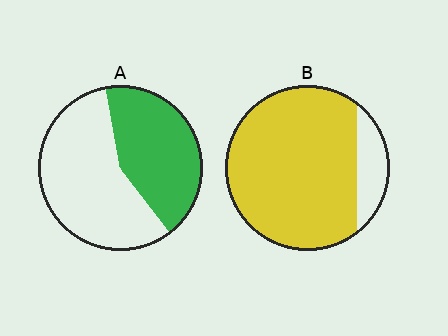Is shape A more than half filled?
No.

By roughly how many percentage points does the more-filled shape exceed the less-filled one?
By roughly 45 percentage points (B over A).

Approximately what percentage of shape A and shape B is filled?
A is approximately 45% and B is approximately 85%.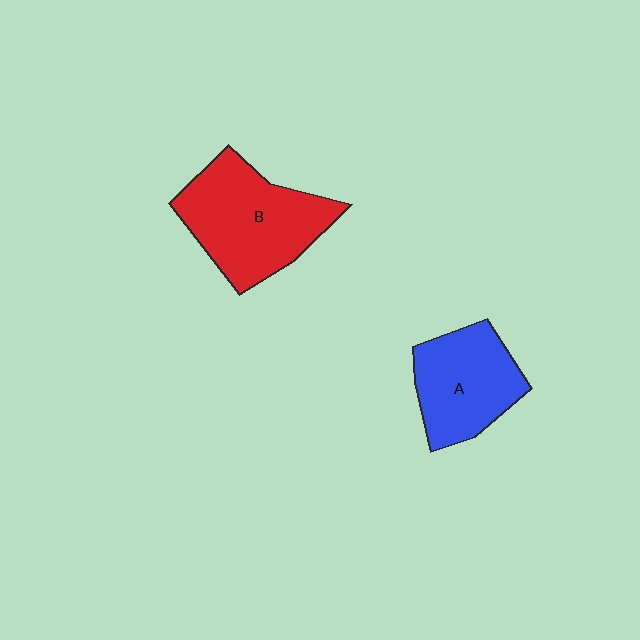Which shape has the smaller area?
Shape A (blue).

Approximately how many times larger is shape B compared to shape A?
Approximately 1.3 times.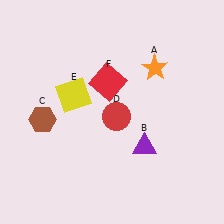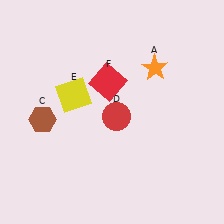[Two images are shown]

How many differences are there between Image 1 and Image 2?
There is 1 difference between the two images.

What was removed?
The purple triangle (B) was removed in Image 2.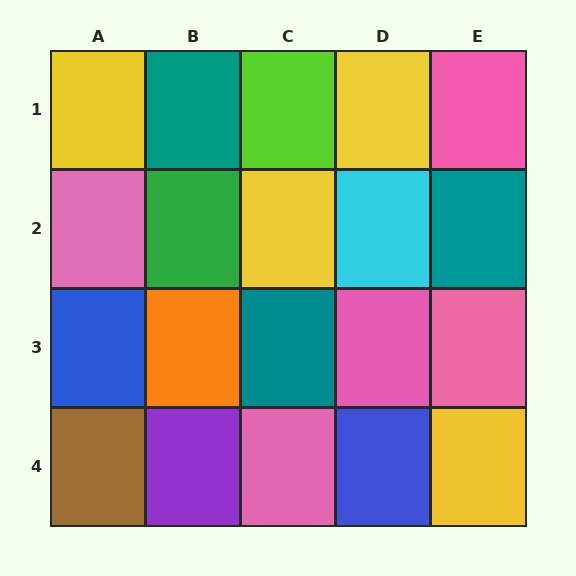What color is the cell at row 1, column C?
Lime.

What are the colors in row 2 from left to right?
Pink, green, yellow, cyan, teal.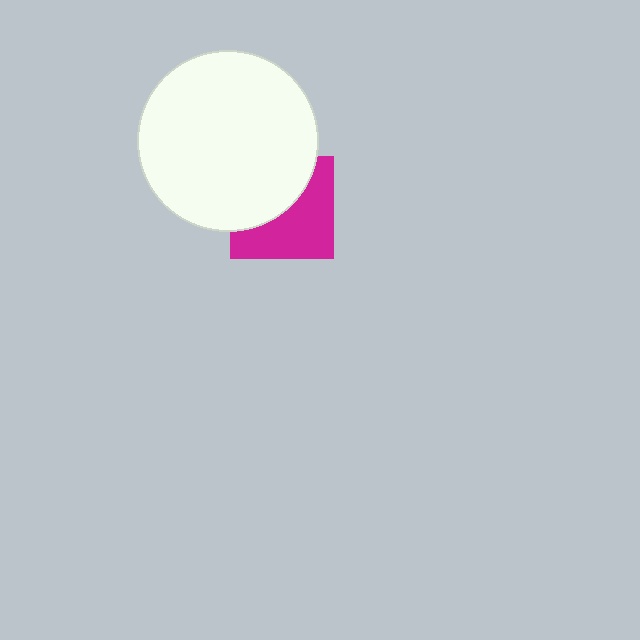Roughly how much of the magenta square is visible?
About half of it is visible (roughly 53%).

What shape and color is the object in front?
The object in front is a white circle.